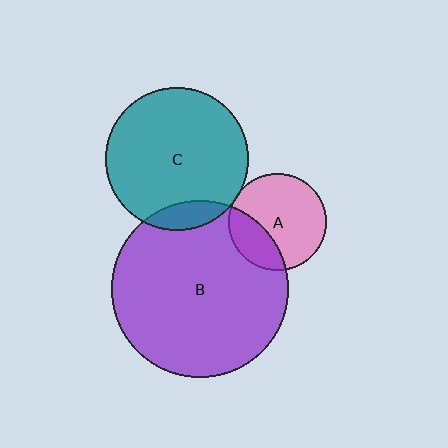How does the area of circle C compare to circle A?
Approximately 2.2 times.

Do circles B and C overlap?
Yes.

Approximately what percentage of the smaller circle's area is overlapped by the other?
Approximately 10%.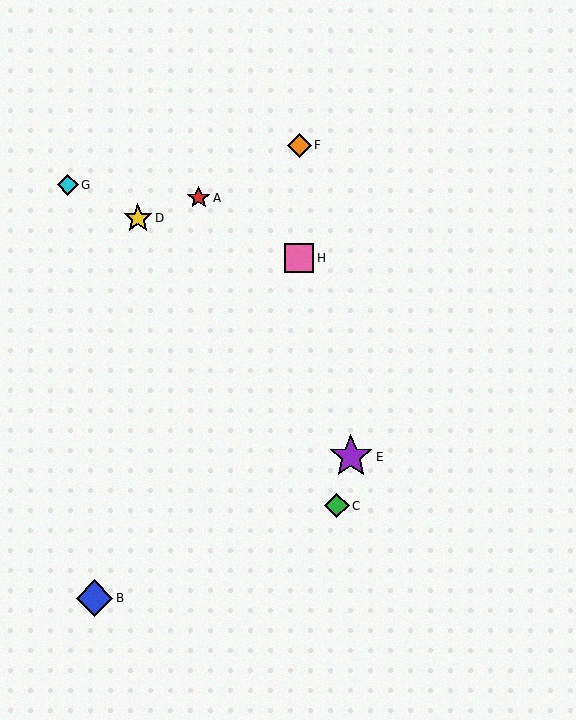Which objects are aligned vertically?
Objects F, H are aligned vertically.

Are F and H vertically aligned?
Yes, both are at x≈299.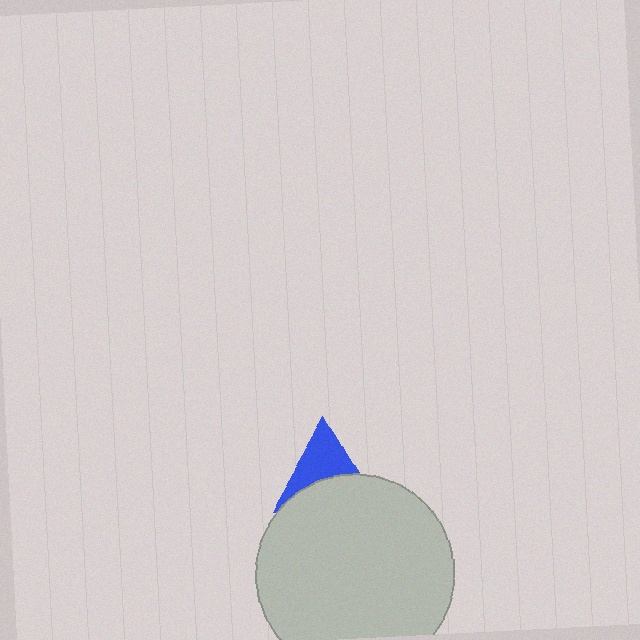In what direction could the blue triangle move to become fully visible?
The blue triangle could move up. That would shift it out from behind the light gray circle entirely.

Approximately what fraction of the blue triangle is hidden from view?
Roughly 49% of the blue triangle is hidden behind the light gray circle.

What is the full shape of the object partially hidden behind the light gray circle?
The partially hidden object is a blue triangle.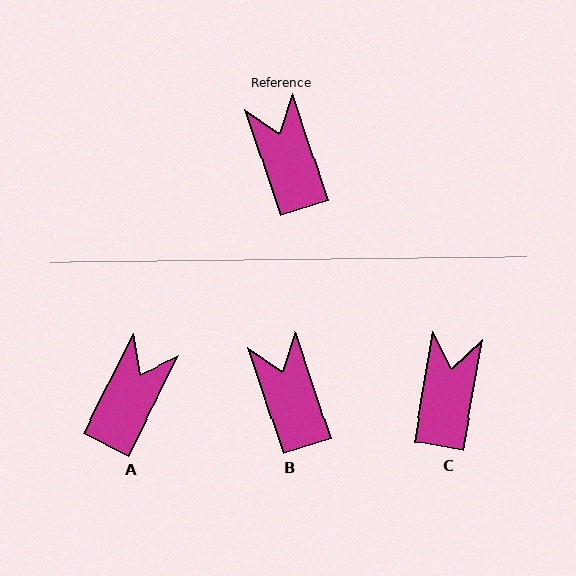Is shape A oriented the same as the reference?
No, it is off by about 45 degrees.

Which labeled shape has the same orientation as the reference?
B.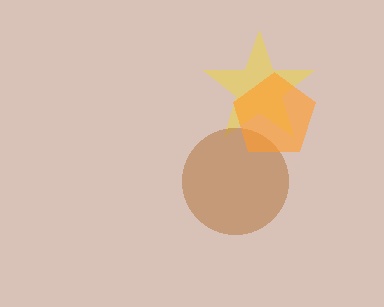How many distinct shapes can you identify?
There are 3 distinct shapes: a yellow star, a brown circle, an orange pentagon.